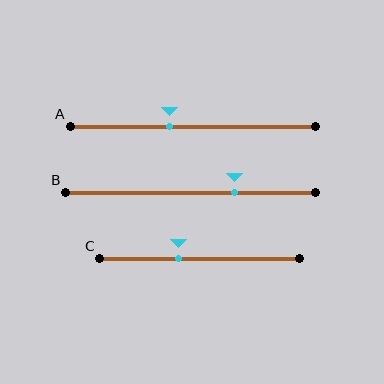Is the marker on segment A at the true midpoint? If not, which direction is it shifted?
No, the marker on segment A is shifted to the left by about 9% of the segment length.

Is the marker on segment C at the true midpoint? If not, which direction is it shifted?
No, the marker on segment C is shifted to the left by about 11% of the segment length.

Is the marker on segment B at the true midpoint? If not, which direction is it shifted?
No, the marker on segment B is shifted to the right by about 18% of the segment length.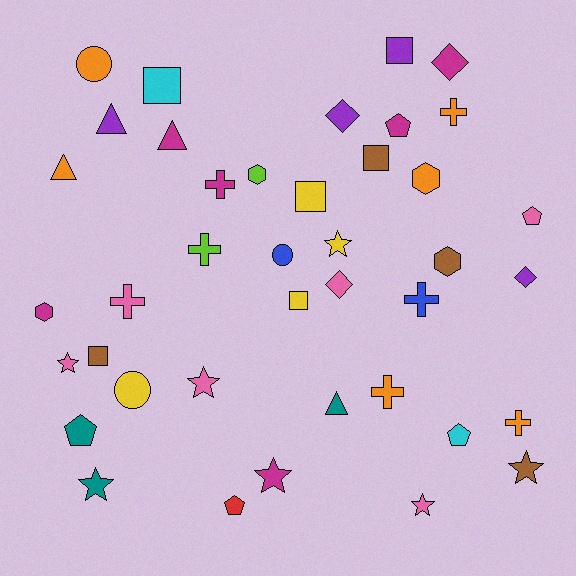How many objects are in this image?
There are 40 objects.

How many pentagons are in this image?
There are 5 pentagons.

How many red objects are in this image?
There is 1 red object.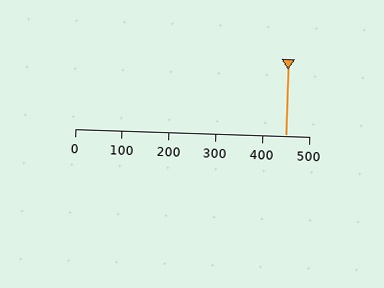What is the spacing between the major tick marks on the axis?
The major ticks are spaced 100 apart.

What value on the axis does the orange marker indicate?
The marker indicates approximately 450.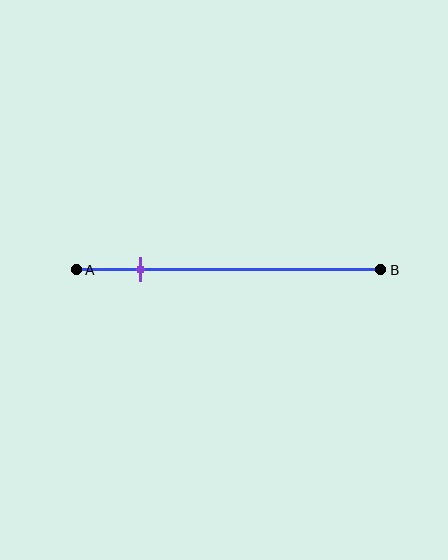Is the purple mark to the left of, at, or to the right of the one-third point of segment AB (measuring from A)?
The purple mark is to the left of the one-third point of segment AB.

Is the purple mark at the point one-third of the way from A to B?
No, the mark is at about 20% from A, not at the 33% one-third point.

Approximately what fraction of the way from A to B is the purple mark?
The purple mark is approximately 20% of the way from A to B.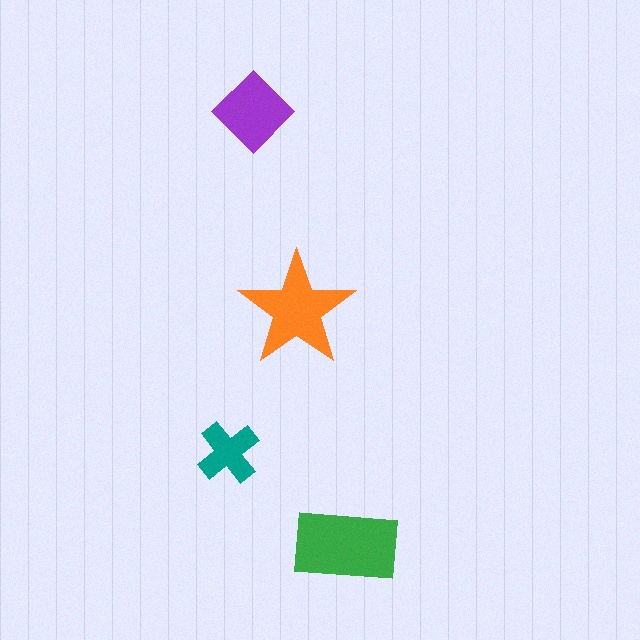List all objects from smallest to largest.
The teal cross, the purple diamond, the orange star, the green rectangle.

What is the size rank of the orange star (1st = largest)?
2nd.